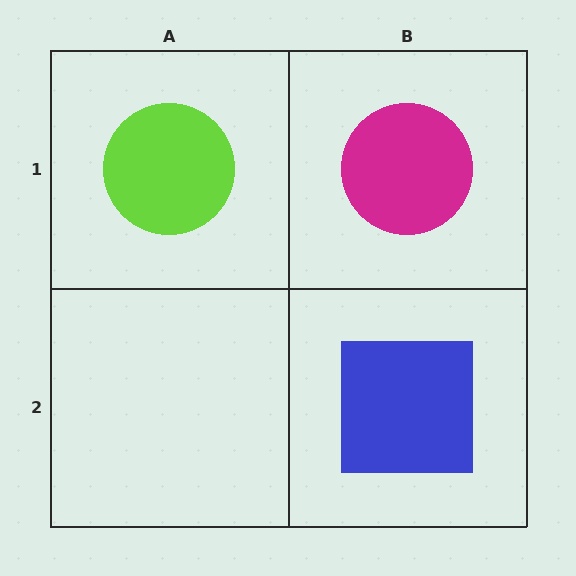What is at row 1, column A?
A lime circle.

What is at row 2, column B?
A blue square.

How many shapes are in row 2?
1 shape.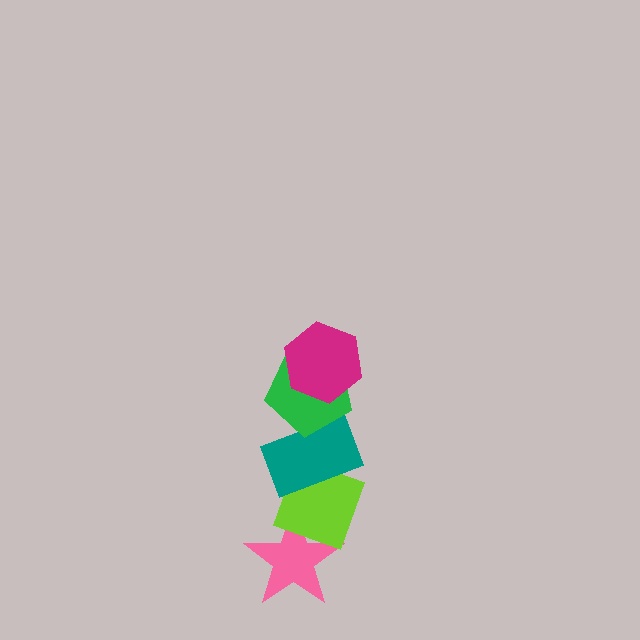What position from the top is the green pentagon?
The green pentagon is 2nd from the top.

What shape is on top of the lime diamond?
The teal rectangle is on top of the lime diamond.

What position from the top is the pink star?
The pink star is 5th from the top.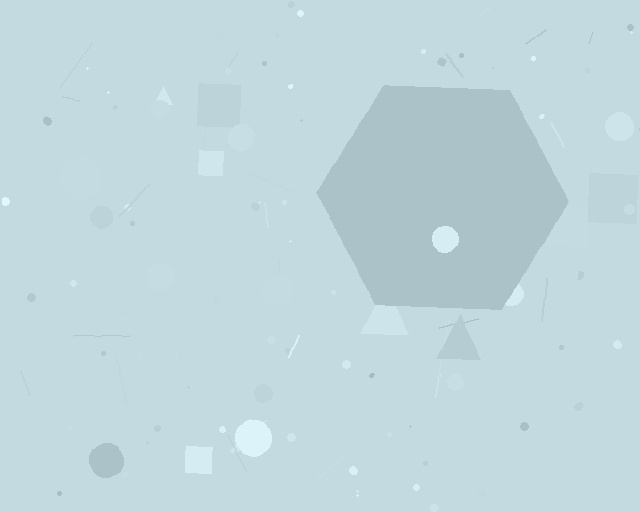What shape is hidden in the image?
A hexagon is hidden in the image.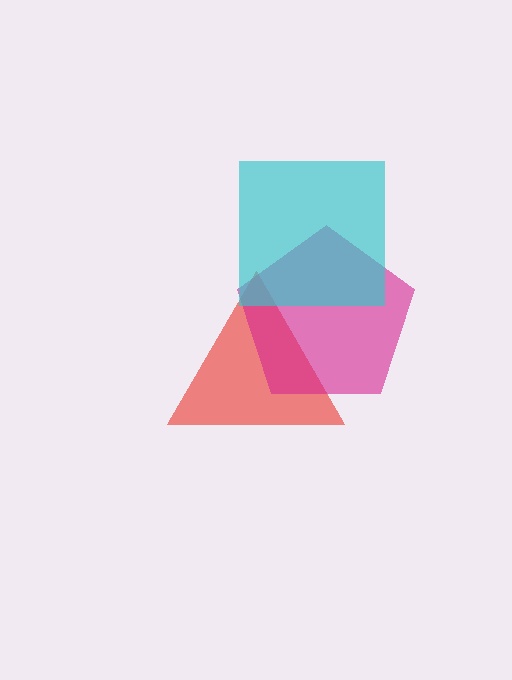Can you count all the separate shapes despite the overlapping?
Yes, there are 3 separate shapes.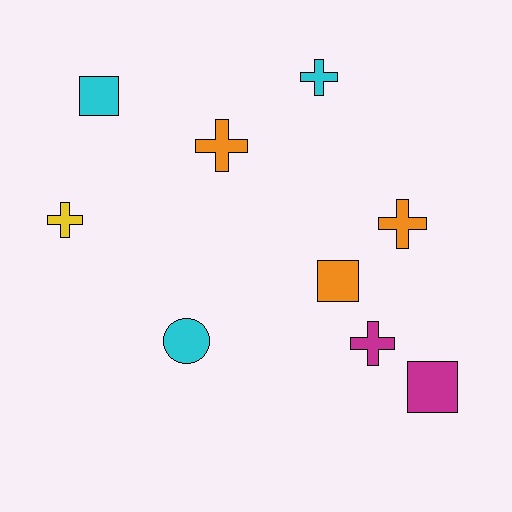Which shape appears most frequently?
Cross, with 5 objects.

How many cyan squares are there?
There is 1 cyan square.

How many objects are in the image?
There are 9 objects.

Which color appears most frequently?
Cyan, with 3 objects.